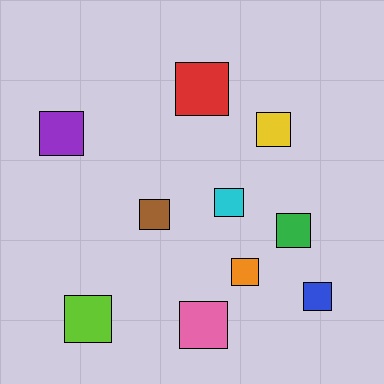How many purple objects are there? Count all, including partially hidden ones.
There is 1 purple object.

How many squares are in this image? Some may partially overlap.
There are 10 squares.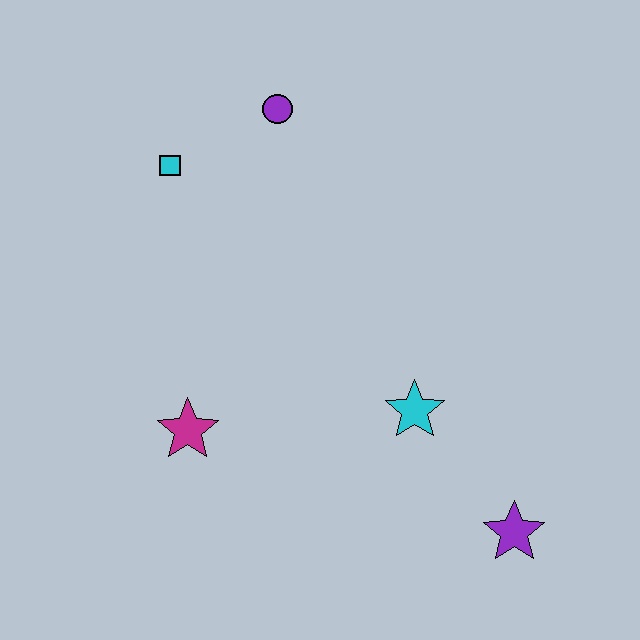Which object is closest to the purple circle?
The cyan square is closest to the purple circle.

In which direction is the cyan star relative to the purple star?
The cyan star is above the purple star.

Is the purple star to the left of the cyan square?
No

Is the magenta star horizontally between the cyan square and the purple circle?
Yes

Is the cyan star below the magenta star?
No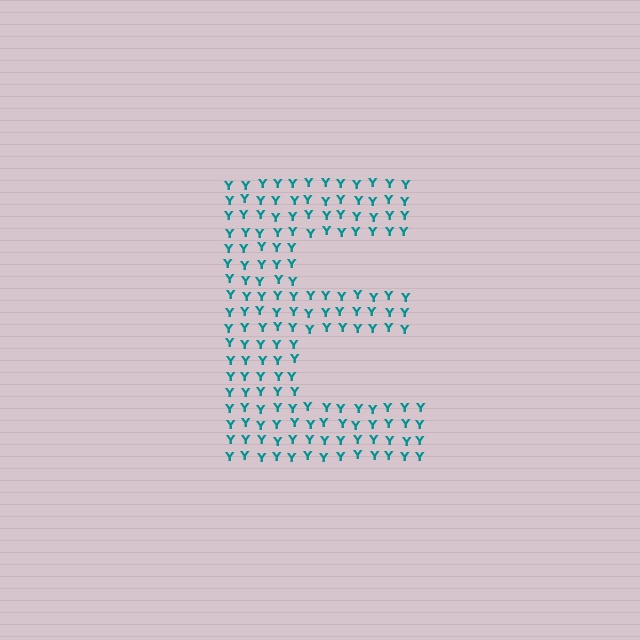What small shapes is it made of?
It is made of small letter Y's.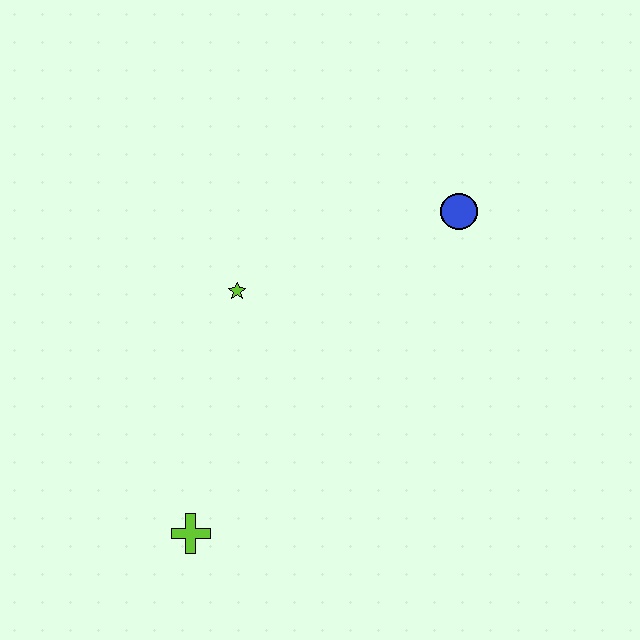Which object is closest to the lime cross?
The lime star is closest to the lime cross.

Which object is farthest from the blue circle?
The lime cross is farthest from the blue circle.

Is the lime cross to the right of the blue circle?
No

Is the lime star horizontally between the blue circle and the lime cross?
Yes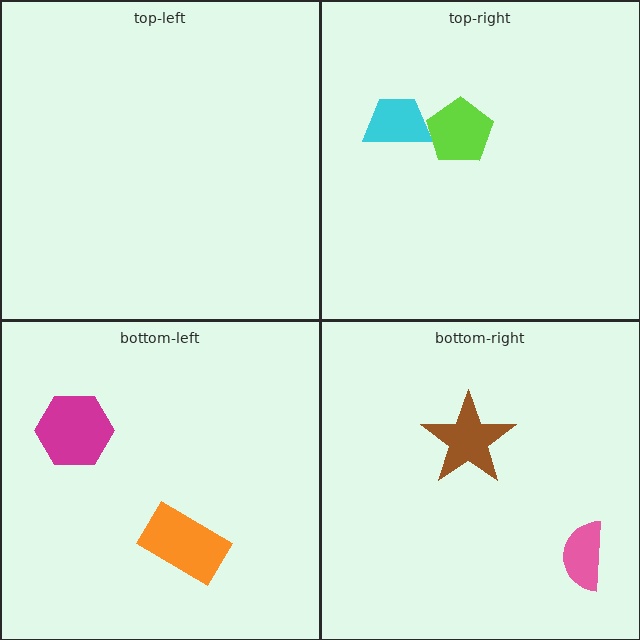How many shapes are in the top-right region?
2.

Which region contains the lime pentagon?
The top-right region.